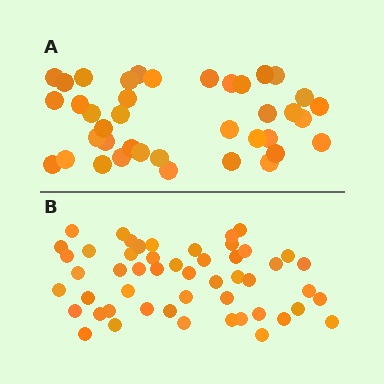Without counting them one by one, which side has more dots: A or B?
Region B (the bottom region) has more dots.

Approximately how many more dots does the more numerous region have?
Region B has roughly 12 or so more dots than region A.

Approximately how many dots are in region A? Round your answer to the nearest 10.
About 40 dots. (The exact count is 39, which rounds to 40.)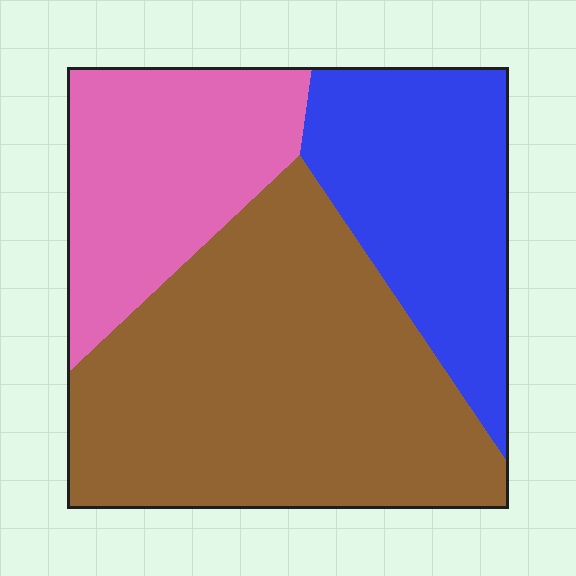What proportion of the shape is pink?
Pink covers 24% of the shape.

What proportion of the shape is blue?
Blue takes up about one quarter (1/4) of the shape.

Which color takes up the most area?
Brown, at roughly 50%.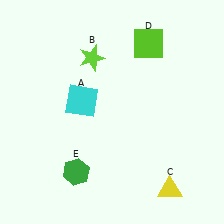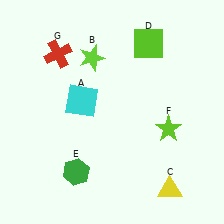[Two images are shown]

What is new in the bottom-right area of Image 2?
A lime star (F) was added in the bottom-right area of Image 2.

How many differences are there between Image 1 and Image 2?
There are 2 differences between the two images.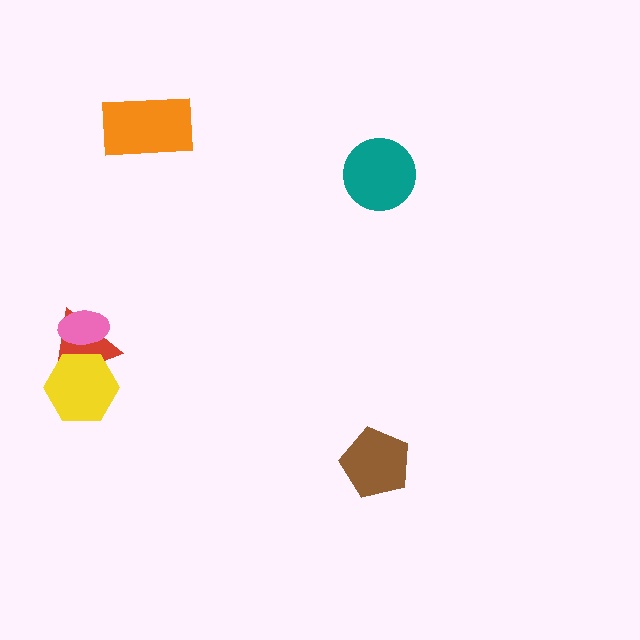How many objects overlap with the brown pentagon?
0 objects overlap with the brown pentagon.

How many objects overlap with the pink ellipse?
1 object overlaps with the pink ellipse.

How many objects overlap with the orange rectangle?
0 objects overlap with the orange rectangle.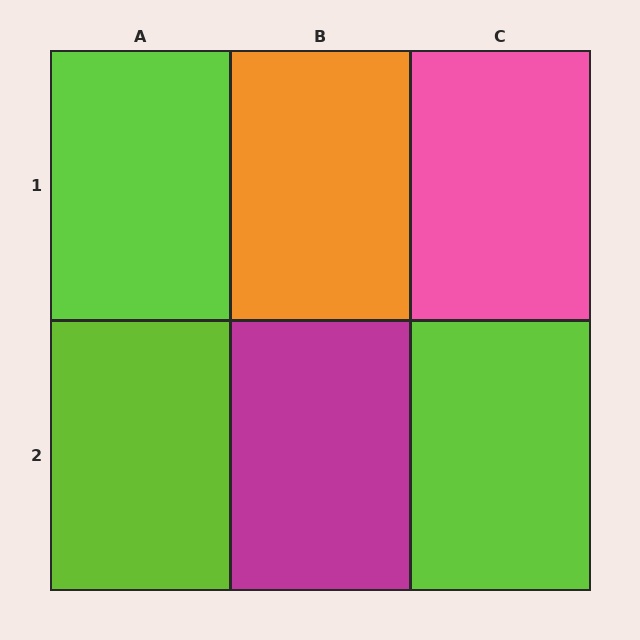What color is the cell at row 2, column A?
Lime.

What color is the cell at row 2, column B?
Magenta.